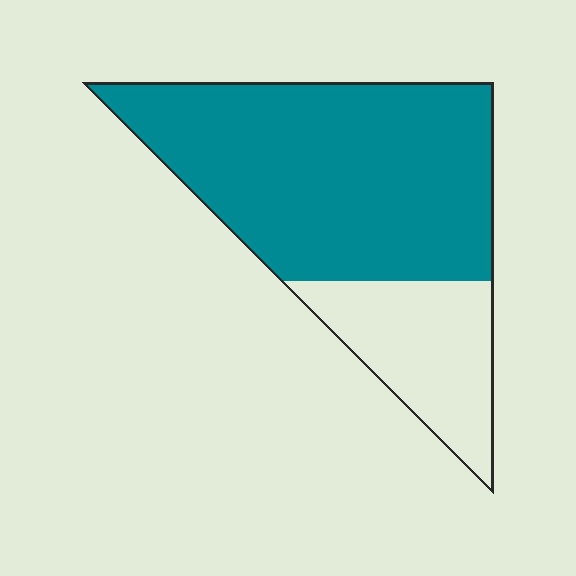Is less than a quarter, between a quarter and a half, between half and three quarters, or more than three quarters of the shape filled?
Between half and three quarters.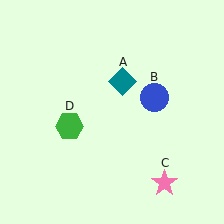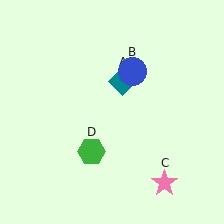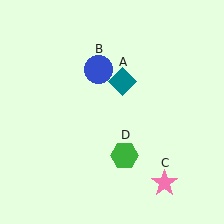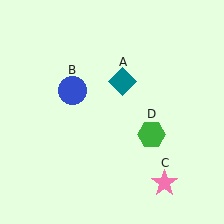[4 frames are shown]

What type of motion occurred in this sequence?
The blue circle (object B), green hexagon (object D) rotated counterclockwise around the center of the scene.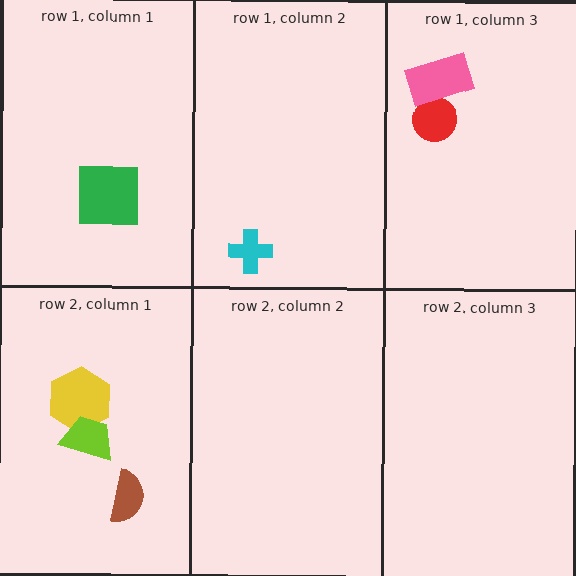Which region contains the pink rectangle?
The row 1, column 3 region.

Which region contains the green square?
The row 1, column 1 region.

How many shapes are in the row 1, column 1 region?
1.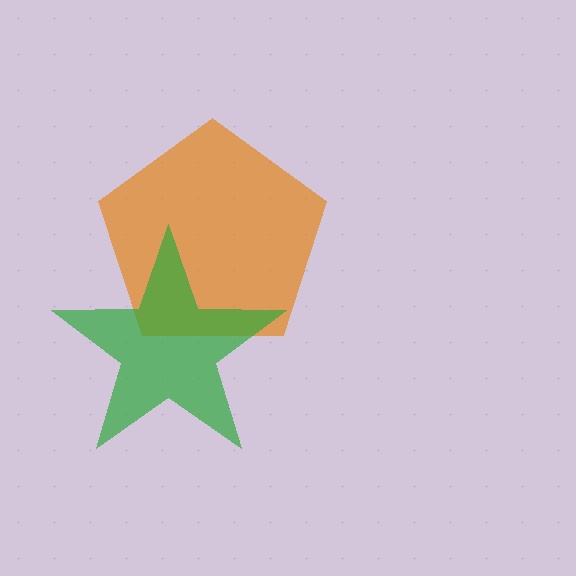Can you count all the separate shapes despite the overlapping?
Yes, there are 2 separate shapes.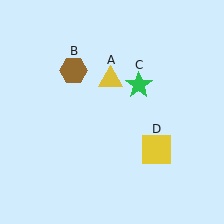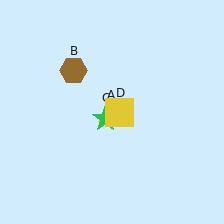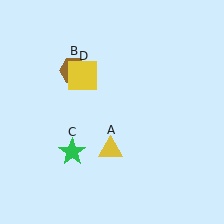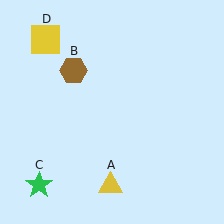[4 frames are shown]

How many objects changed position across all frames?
3 objects changed position: yellow triangle (object A), green star (object C), yellow square (object D).